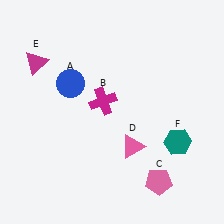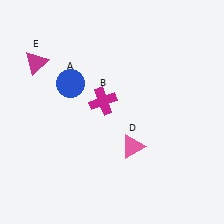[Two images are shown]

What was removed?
The teal hexagon (F), the pink pentagon (C) were removed in Image 2.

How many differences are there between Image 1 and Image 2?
There are 2 differences between the two images.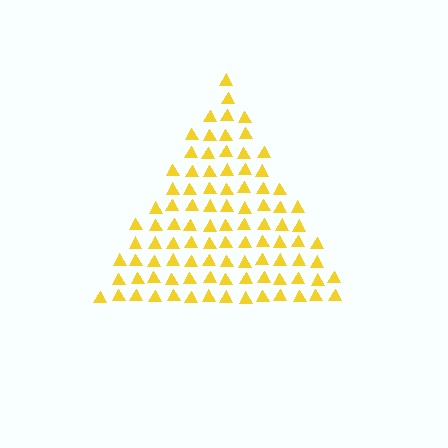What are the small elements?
The small elements are triangles.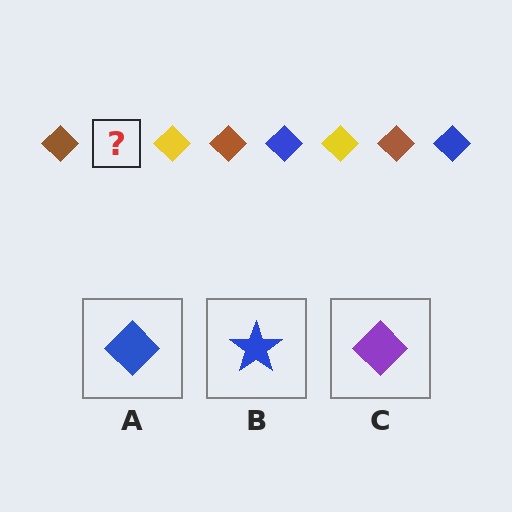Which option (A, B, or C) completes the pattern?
A.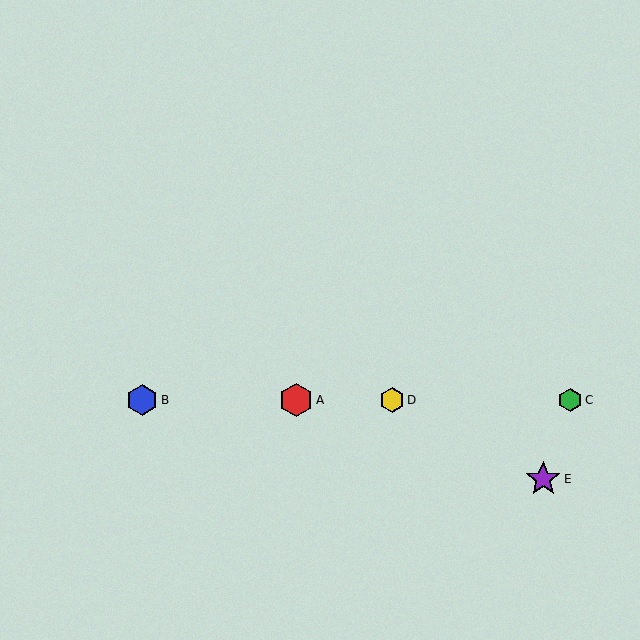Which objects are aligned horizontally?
Objects A, B, C, D are aligned horizontally.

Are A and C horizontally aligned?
Yes, both are at y≈400.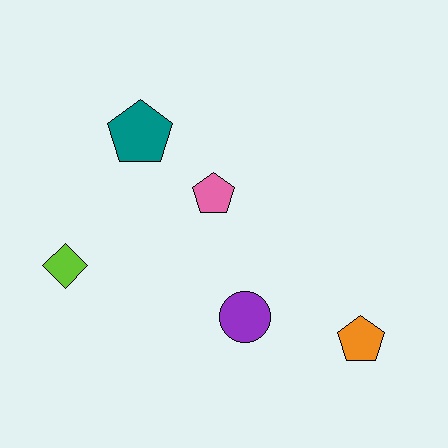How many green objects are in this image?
There are no green objects.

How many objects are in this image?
There are 5 objects.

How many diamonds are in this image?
There is 1 diamond.